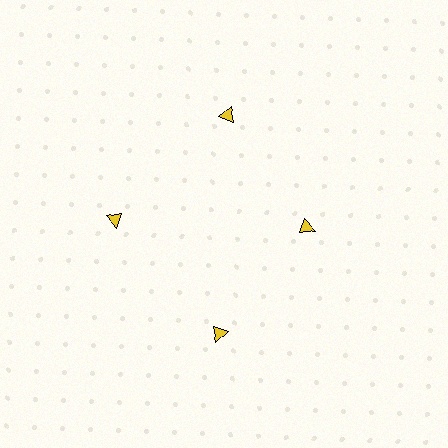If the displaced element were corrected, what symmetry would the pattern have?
It would have 4-fold rotational symmetry — the pattern would map onto itself every 90 degrees.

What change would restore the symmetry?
The symmetry would be restored by moving it outward, back onto the ring so that all 4 triangles sit at equal angles and equal distance from the center.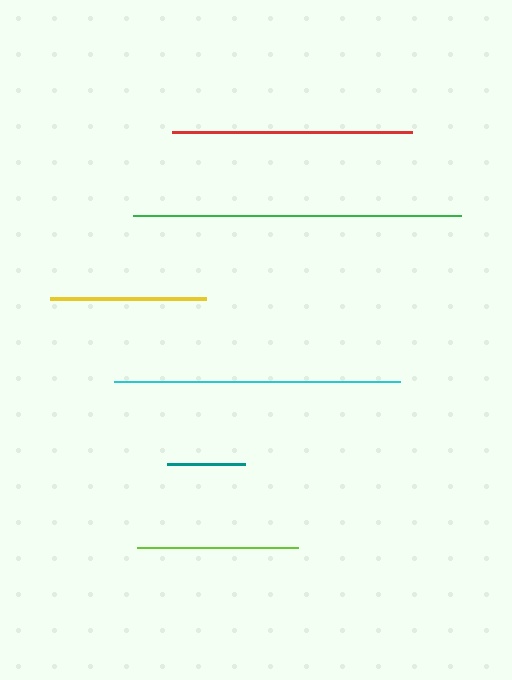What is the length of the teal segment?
The teal segment is approximately 78 pixels long.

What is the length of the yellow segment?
The yellow segment is approximately 156 pixels long.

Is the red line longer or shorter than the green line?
The green line is longer than the red line.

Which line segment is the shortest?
The teal line is the shortest at approximately 78 pixels.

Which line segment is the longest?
The green line is the longest at approximately 327 pixels.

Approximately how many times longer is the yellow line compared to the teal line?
The yellow line is approximately 2.0 times the length of the teal line.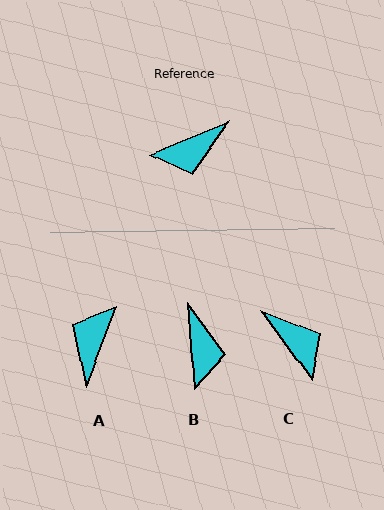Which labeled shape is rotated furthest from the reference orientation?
A, about 133 degrees away.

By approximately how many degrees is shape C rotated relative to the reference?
Approximately 104 degrees counter-clockwise.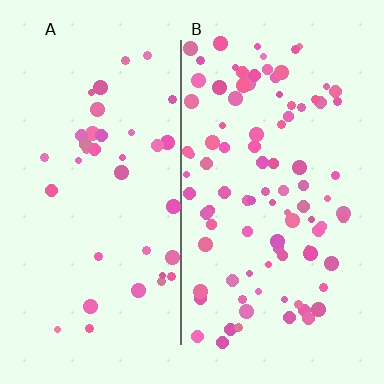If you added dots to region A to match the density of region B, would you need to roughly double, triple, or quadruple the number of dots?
Approximately double.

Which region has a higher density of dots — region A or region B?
B (the right).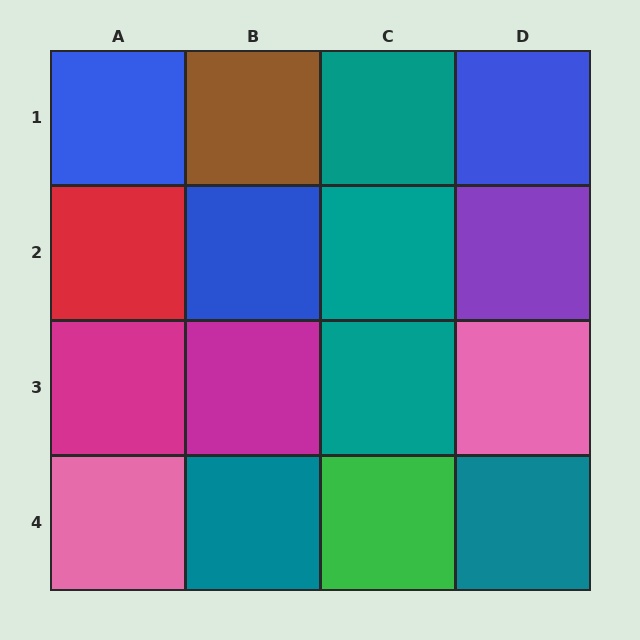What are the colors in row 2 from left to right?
Red, blue, teal, purple.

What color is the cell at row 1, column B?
Brown.